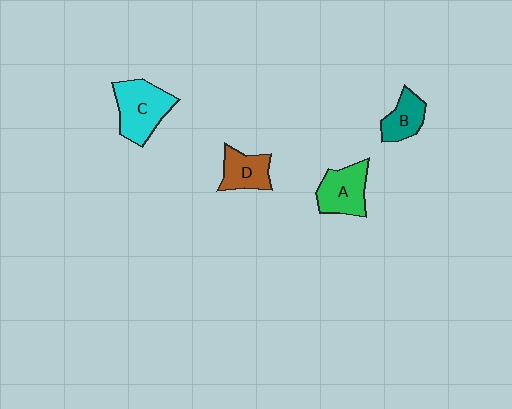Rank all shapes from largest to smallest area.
From largest to smallest: C (cyan), A (green), D (brown), B (teal).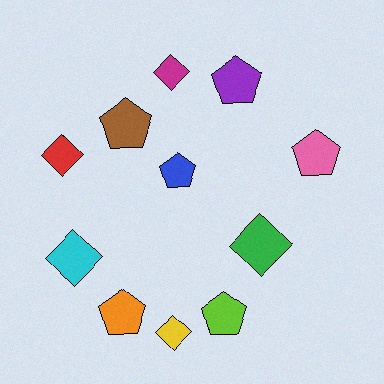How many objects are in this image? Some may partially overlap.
There are 11 objects.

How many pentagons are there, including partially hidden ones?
There are 6 pentagons.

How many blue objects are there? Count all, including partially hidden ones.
There is 1 blue object.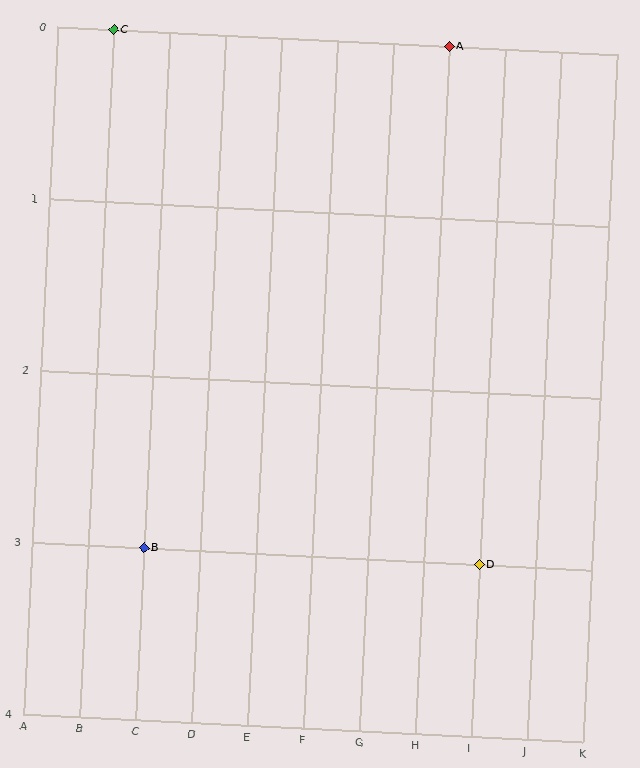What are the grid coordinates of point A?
Point A is at grid coordinates (H, 0).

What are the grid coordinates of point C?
Point C is at grid coordinates (B, 0).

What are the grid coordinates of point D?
Point D is at grid coordinates (I, 3).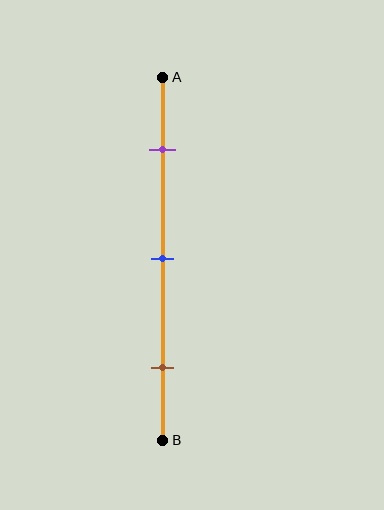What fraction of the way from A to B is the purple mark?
The purple mark is approximately 20% (0.2) of the way from A to B.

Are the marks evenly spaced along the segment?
Yes, the marks are approximately evenly spaced.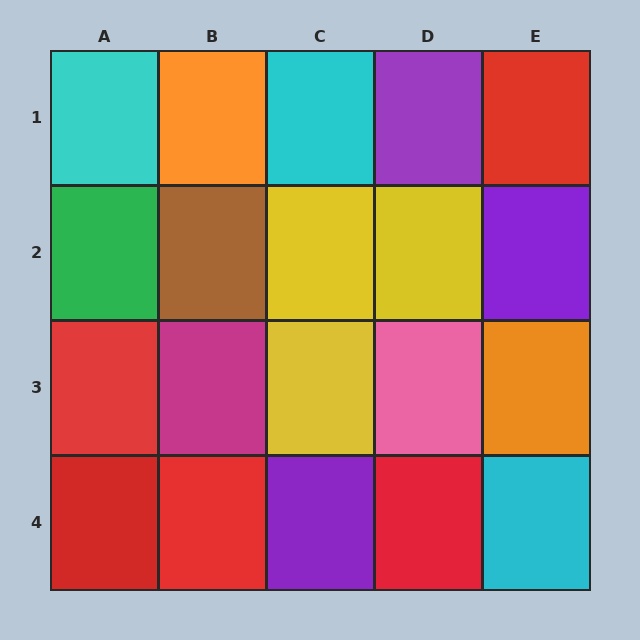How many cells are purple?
3 cells are purple.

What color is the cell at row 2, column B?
Brown.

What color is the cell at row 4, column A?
Red.